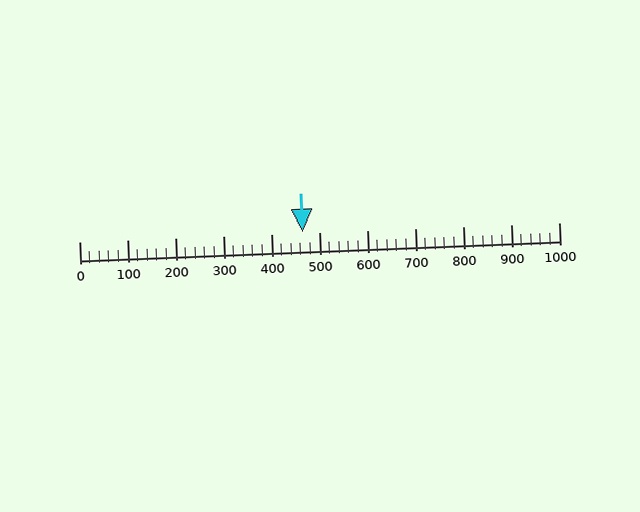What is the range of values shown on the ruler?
The ruler shows values from 0 to 1000.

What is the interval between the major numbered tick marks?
The major tick marks are spaced 100 units apart.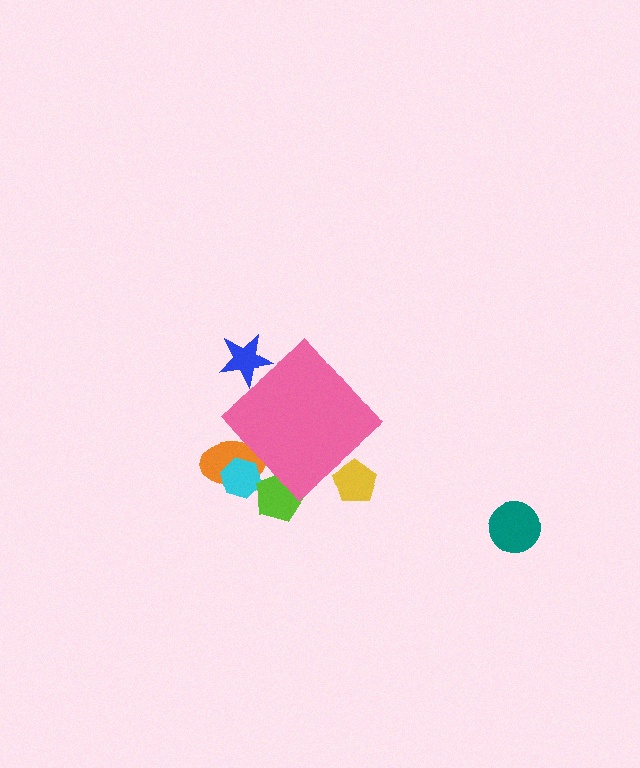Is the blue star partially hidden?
Yes, the blue star is partially hidden behind the pink diamond.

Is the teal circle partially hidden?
No, the teal circle is fully visible.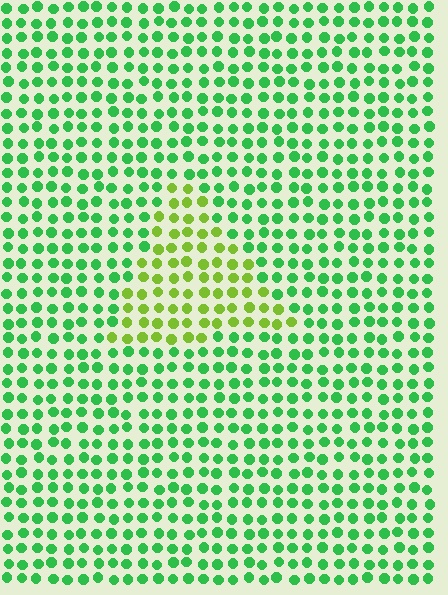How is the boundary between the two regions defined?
The boundary is defined purely by a slight shift in hue (about 44 degrees). Spacing, size, and orientation are identical on both sides.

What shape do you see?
I see a triangle.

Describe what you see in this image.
The image is filled with small green elements in a uniform arrangement. A triangle-shaped region is visible where the elements are tinted to a slightly different hue, forming a subtle color boundary.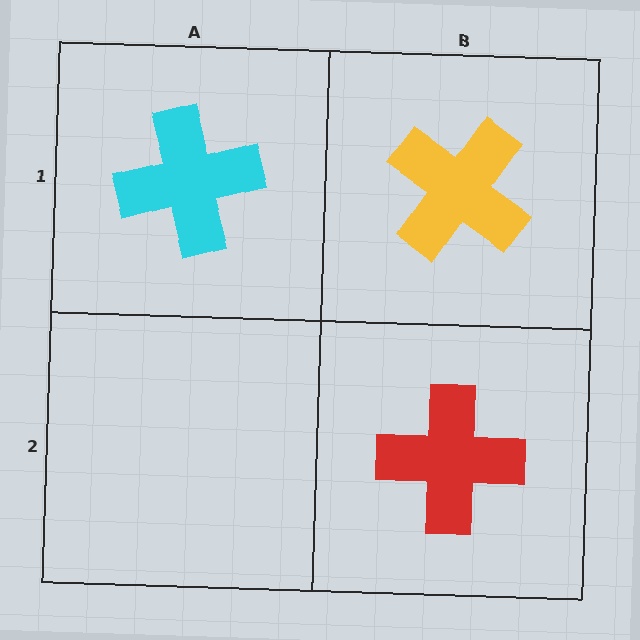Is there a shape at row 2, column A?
No, that cell is empty.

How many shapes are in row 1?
2 shapes.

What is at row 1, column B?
A yellow cross.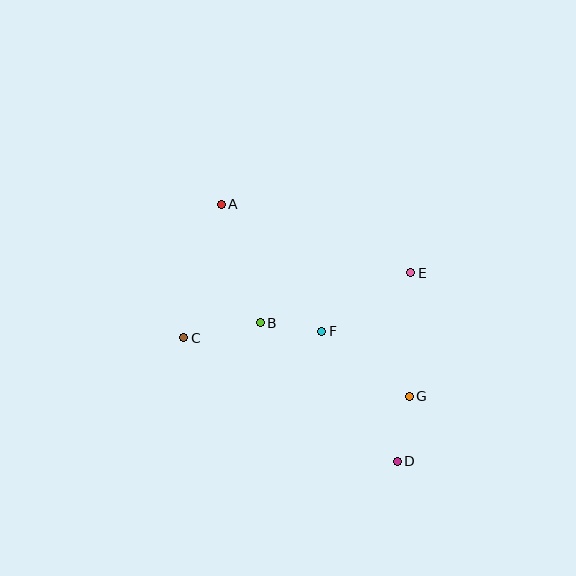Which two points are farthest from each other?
Points A and D are farthest from each other.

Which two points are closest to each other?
Points B and F are closest to each other.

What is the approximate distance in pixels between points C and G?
The distance between C and G is approximately 233 pixels.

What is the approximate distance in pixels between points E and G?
The distance between E and G is approximately 124 pixels.